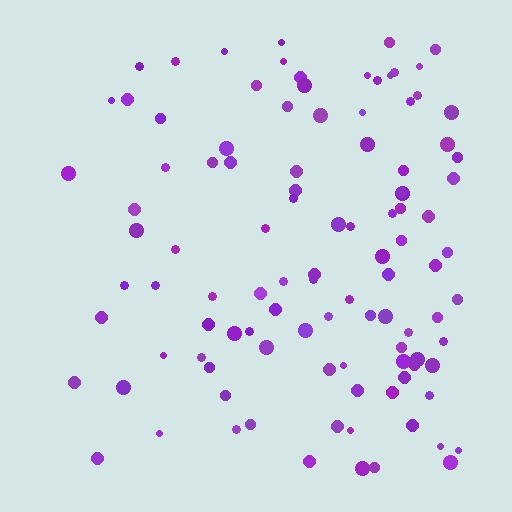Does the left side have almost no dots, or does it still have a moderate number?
Still a moderate number, just noticeably fewer than the right.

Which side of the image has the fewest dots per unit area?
The left.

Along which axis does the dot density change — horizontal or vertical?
Horizontal.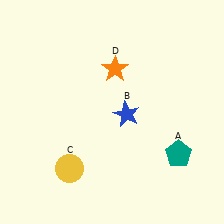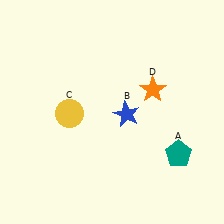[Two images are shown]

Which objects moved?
The objects that moved are: the yellow circle (C), the orange star (D).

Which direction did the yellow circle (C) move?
The yellow circle (C) moved up.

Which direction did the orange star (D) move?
The orange star (D) moved right.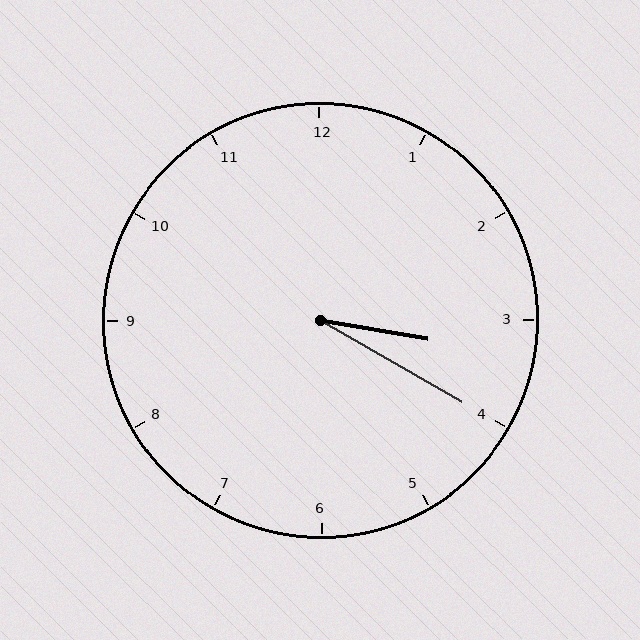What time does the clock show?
3:20.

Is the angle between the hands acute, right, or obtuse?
It is acute.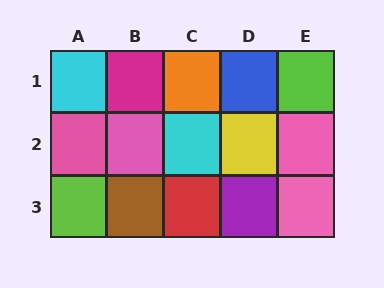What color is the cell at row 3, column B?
Brown.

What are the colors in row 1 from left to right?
Cyan, magenta, orange, blue, lime.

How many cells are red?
1 cell is red.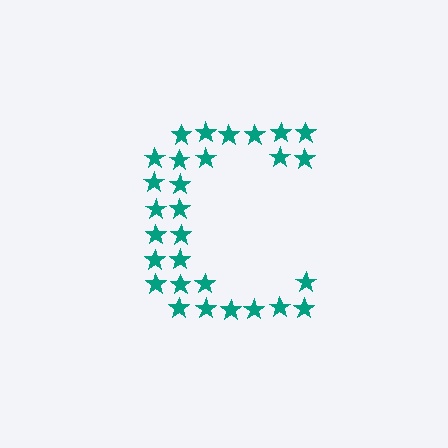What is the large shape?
The large shape is the letter C.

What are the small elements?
The small elements are stars.